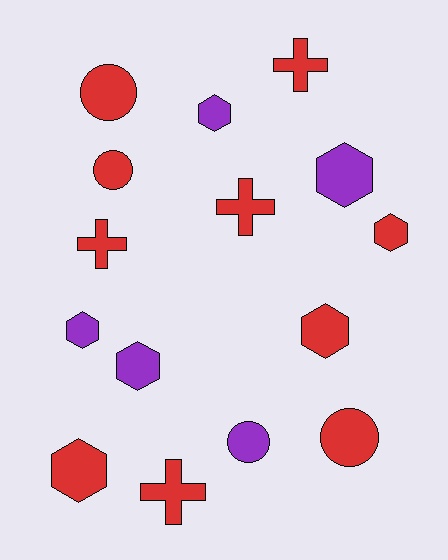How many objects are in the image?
There are 15 objects.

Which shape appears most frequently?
Hexagon, with 7 objects.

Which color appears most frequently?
Red, with 10 objects.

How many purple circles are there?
There is 1 purple circle.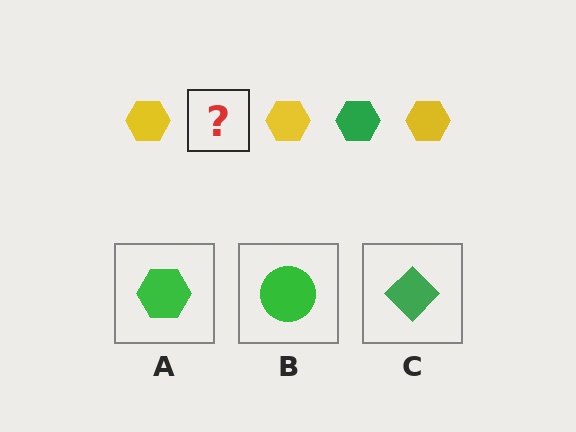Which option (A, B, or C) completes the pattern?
A.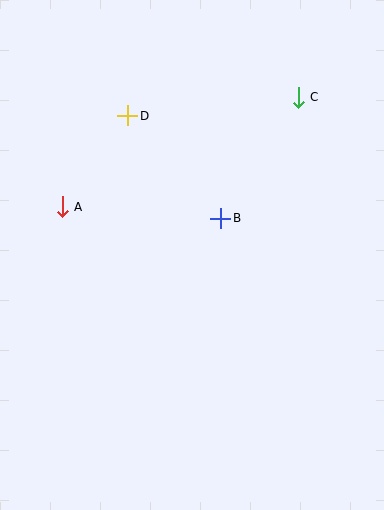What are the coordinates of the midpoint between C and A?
The midpoint between C and A is at (180, 152).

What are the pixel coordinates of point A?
Point A is at (62, 207).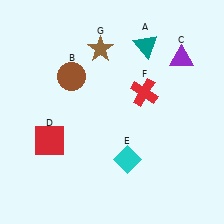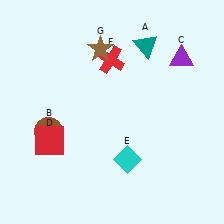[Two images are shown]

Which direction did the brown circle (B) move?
The brown circle (B) moved down.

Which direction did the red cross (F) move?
The red cross (F) moved left.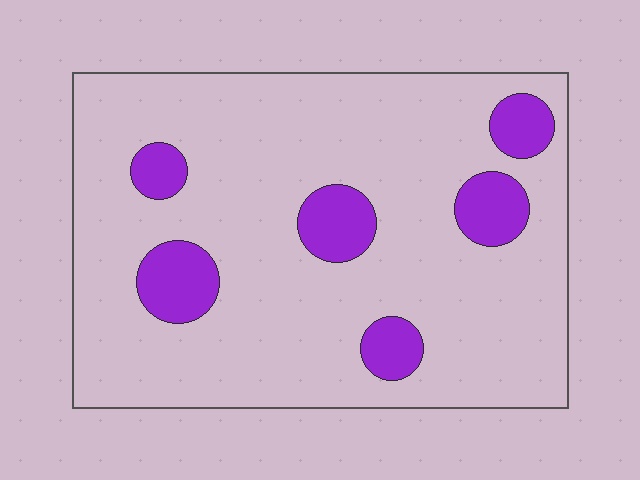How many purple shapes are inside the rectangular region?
6.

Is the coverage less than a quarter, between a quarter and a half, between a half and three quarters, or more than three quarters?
Less than a quarter.